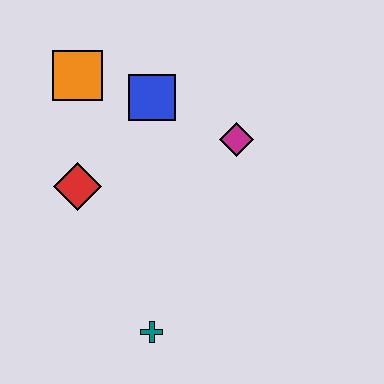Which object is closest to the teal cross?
The red diamond is closest to the teal cross.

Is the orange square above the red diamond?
Yes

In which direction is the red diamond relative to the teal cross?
The red diamond is above the teal cross.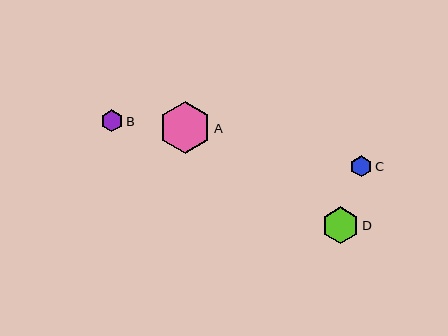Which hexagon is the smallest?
Hexagon C is the smallest with a size of approximately 21 pixels.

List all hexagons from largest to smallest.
From largest to smallest: A, D, B, C.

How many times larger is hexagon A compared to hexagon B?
Hexagon A is approximately 2.4 times the size of hexagon B.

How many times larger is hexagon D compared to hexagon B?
Hexagon D is approximately 1.7 times the size of hexagon B.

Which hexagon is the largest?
Hexagon A is the largest with a size of approximately 52 pixels.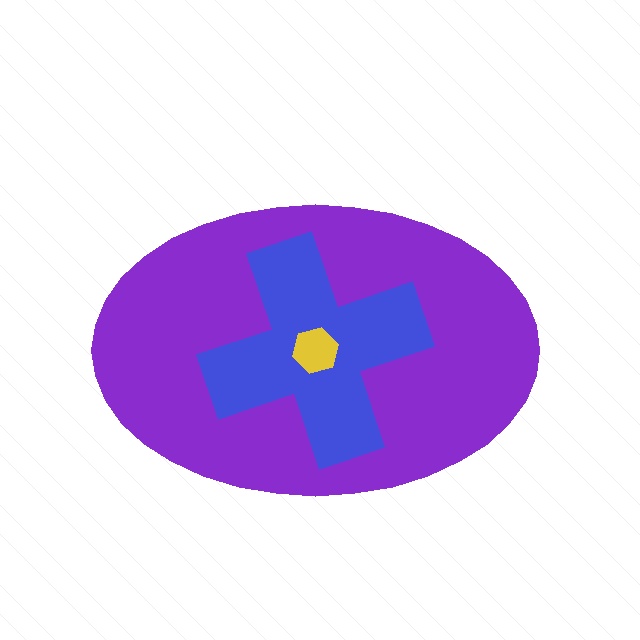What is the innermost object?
The yellow hexagon.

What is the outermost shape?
The purple ellipse.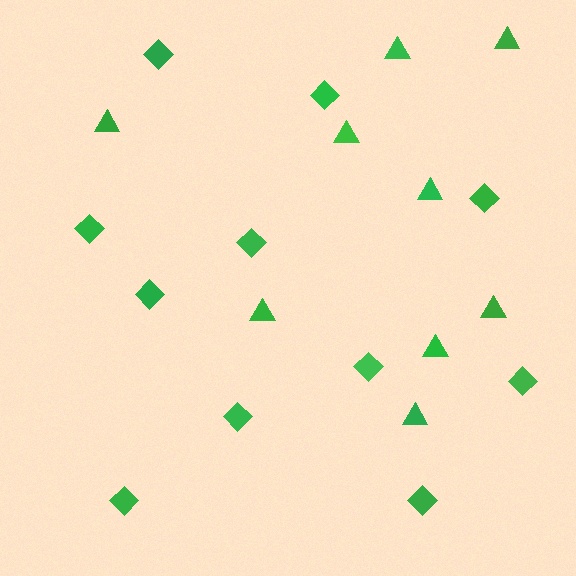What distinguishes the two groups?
There are 2 groups: one group of triangles (9) and one group of diamonds (11).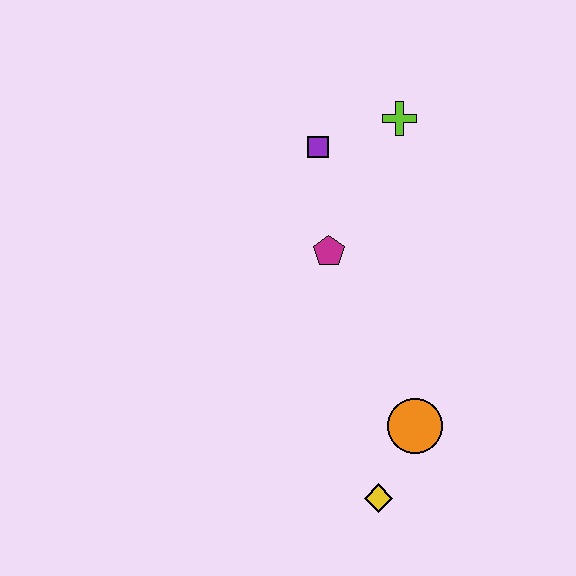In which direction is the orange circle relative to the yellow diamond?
The orange circle is above the yellow diamond.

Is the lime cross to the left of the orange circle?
Yes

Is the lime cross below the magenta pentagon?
No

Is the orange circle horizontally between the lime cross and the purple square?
No